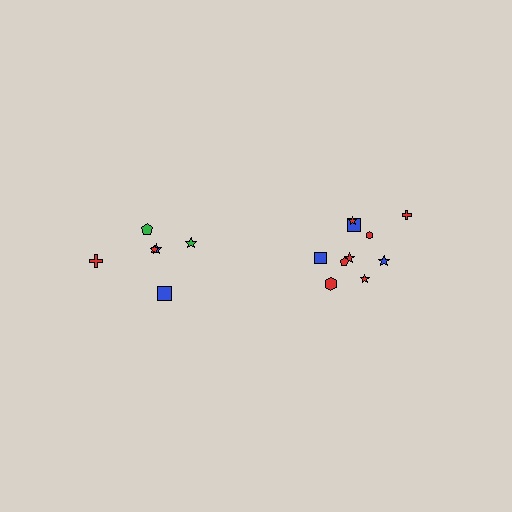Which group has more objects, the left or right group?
The right group.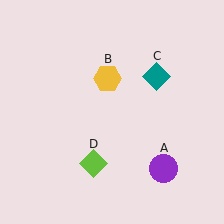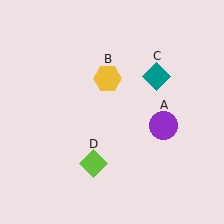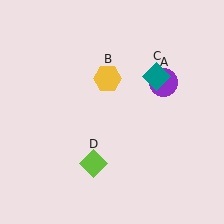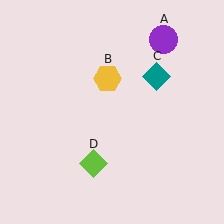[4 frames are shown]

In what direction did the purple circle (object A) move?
The purple circle (object A) moved up.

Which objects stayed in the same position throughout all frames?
Yellow hexagon (object B) and teal diamond (object C) and lime diamond (object D) remained stationary.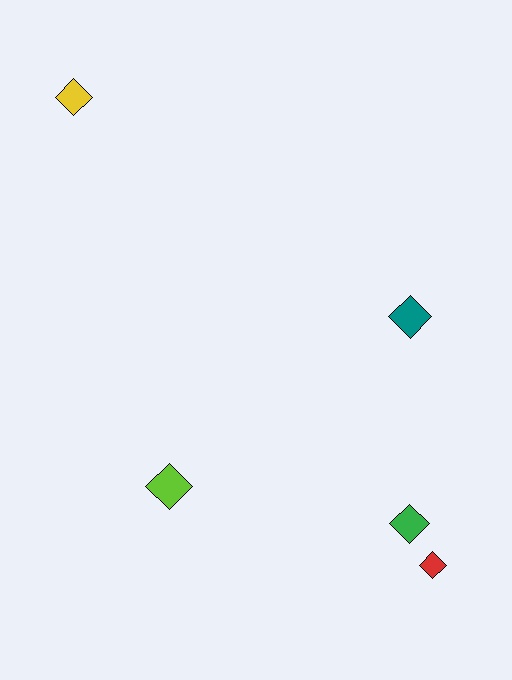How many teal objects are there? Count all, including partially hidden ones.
There is 1 teal object.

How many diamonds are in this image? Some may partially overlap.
There are 5 diamonds.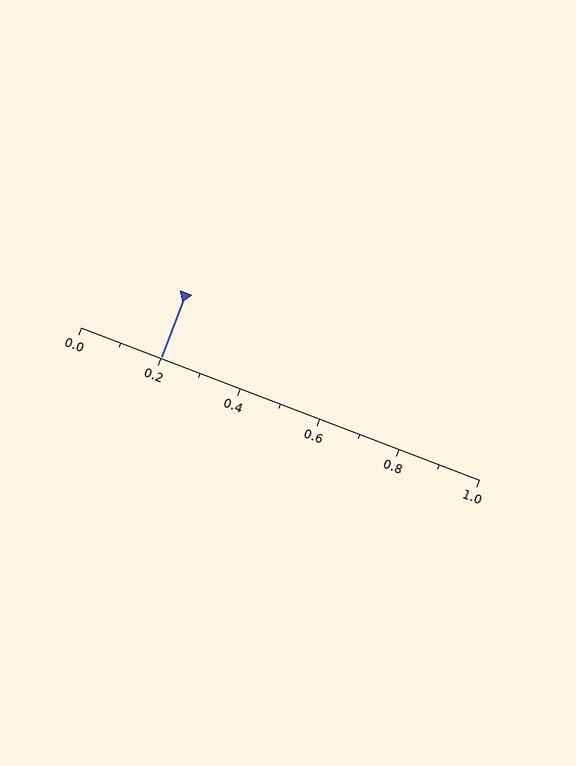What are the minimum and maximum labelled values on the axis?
The axis runs from 0.0 to 1.0.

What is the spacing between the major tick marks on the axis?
The major ticks are spaced 0.2 apart.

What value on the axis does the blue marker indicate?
The marker indicates approximately 0.2.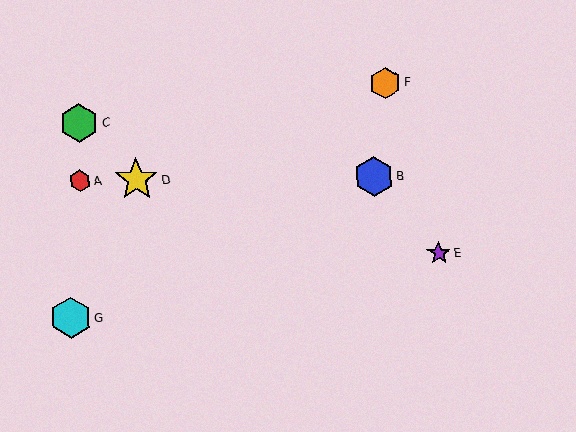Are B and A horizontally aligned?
Yes, both are at y≈176.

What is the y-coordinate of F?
Object F is at y≈83.